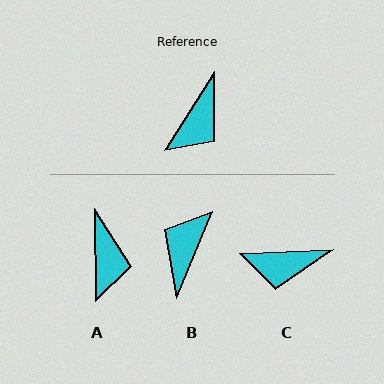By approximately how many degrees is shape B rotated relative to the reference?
Approximately 170 degrees clockwise.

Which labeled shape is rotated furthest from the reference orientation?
B, about 170 degrees away.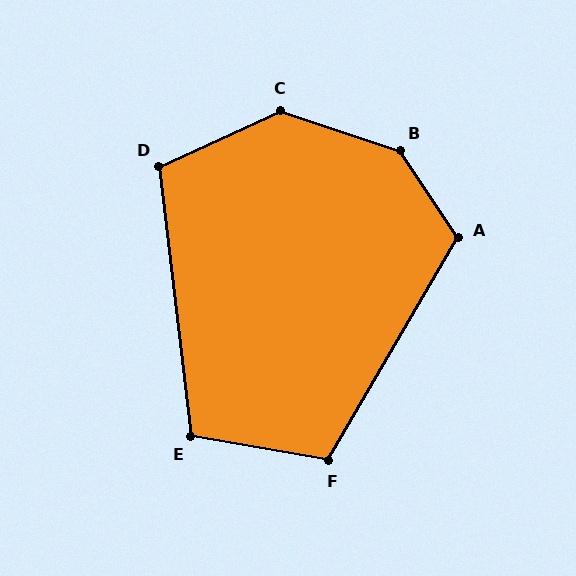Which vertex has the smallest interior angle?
E, at approximately 107 degrees.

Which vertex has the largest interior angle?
B, at approximately 142 degrees.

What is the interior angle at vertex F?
Approximately 110 degrees (obtuse).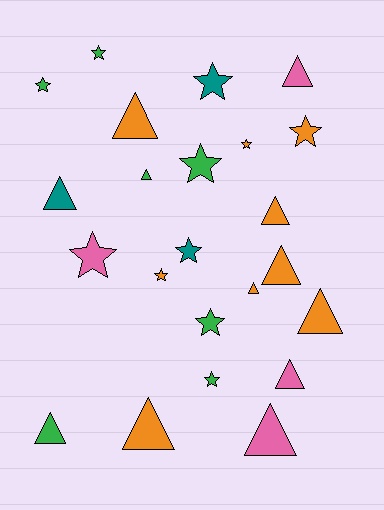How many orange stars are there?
There are 3 orange stars.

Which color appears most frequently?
Orange, with 9 objects.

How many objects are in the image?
There are 23 objects.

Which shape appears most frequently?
Triangle, with 12 objects.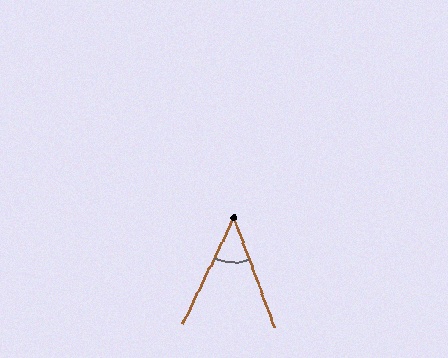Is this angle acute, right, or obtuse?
It is acute.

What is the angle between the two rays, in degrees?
Approximately 46 degrees.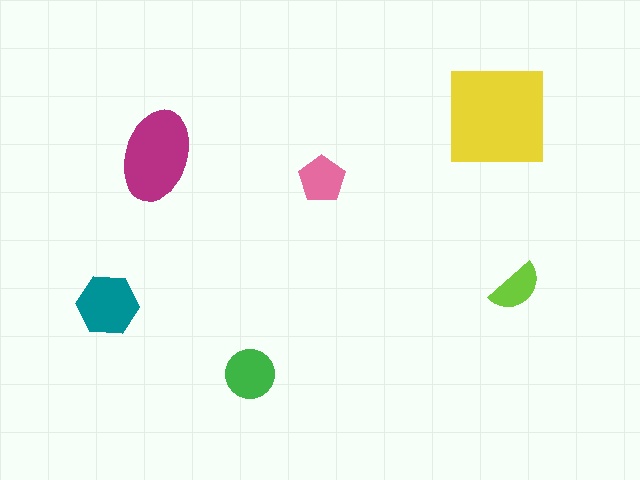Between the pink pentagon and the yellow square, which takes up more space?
The yellow square.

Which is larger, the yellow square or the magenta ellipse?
The yellow square.